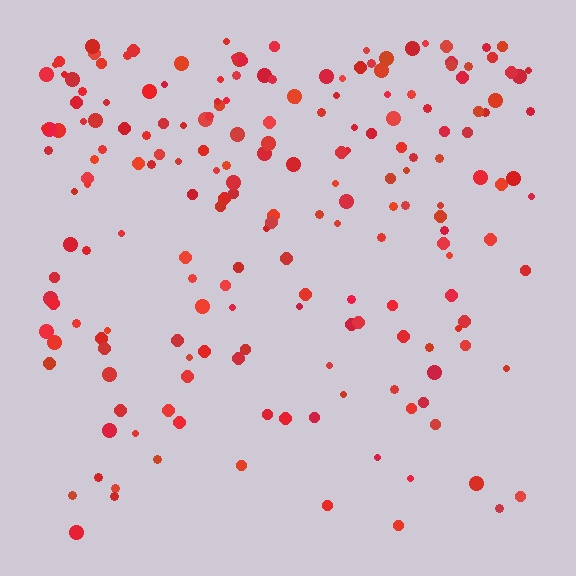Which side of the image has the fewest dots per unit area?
The bottom.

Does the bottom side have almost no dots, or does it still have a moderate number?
Still a moderate number, just noticeably fewer than the top.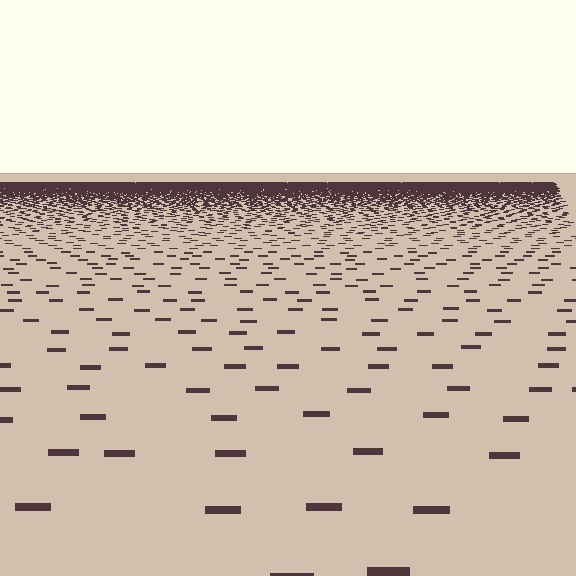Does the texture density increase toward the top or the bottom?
Density increases toward the top.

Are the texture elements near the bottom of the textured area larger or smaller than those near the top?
Larger. Near the bottom, elements are closer to the viewer and appear at a bigger on-screen size.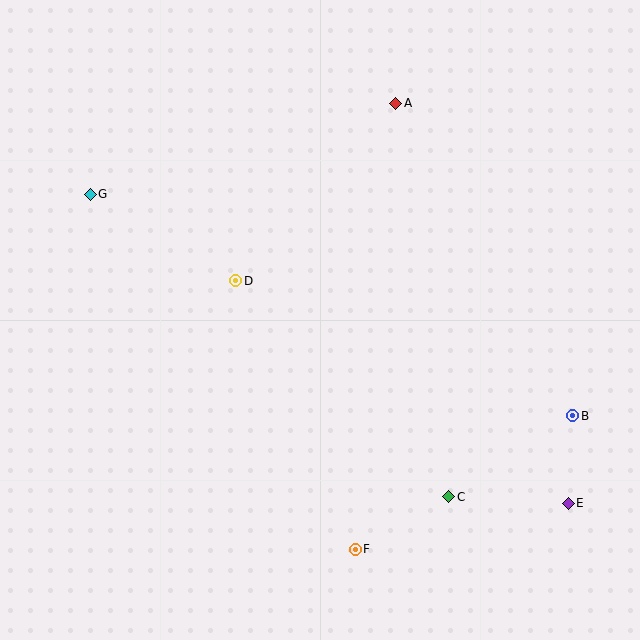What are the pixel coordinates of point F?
Point F is at (355, 549).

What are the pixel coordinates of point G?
Point G is at (90, 194).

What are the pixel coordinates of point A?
Point A is at (396, 103).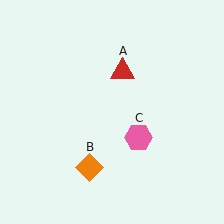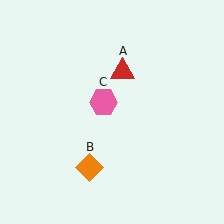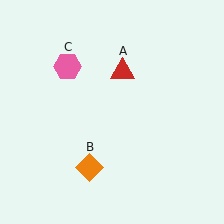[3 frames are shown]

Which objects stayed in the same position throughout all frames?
Red triangle (object A) and orange diamond (object B) remained stationary.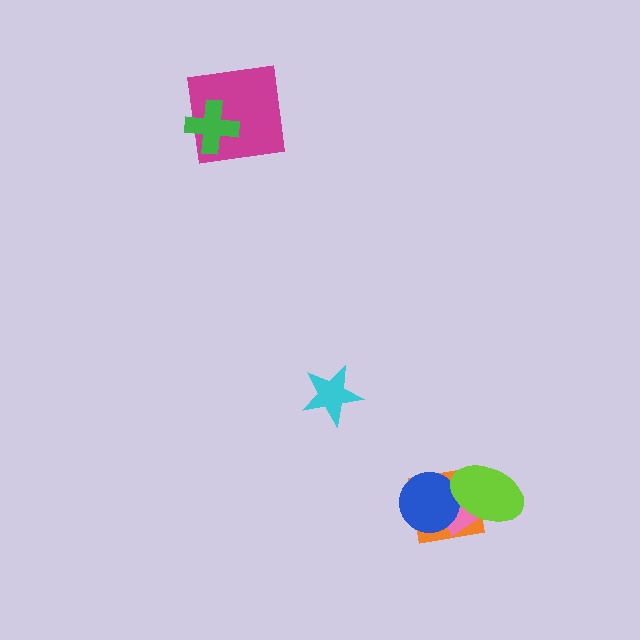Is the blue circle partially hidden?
Yes, it is partially covered by another shape.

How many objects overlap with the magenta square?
1 object overlaps with the magenta square.